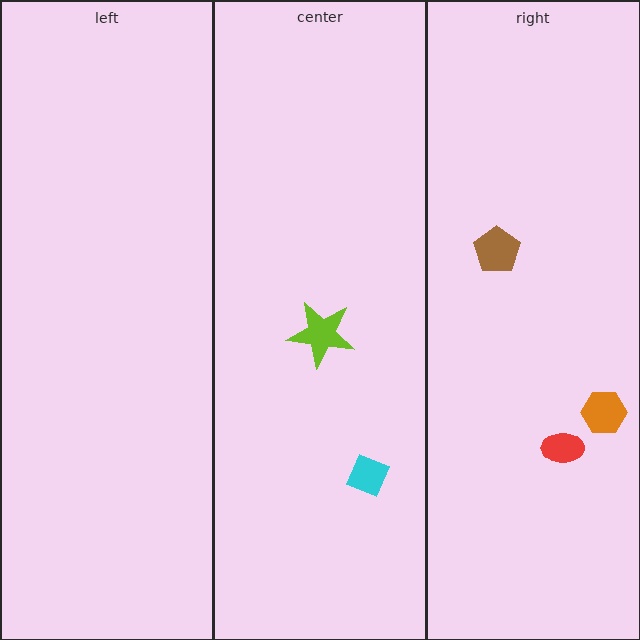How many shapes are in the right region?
3.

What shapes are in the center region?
The lime star, the cyan diamond.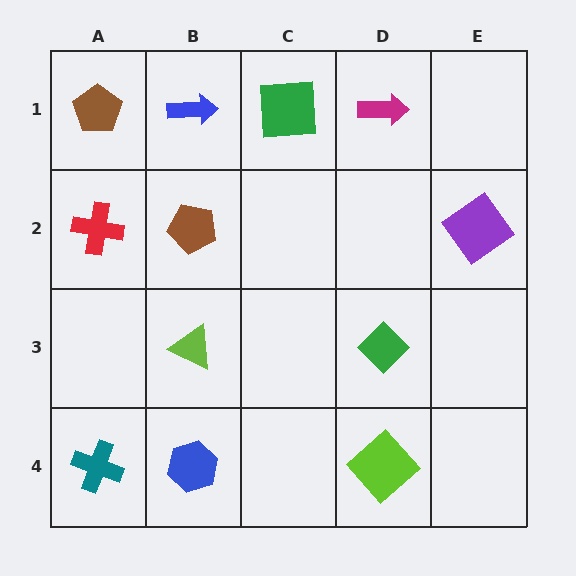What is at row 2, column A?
A red cross.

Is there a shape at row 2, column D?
No, that cell is empty.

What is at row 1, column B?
A blue arrow.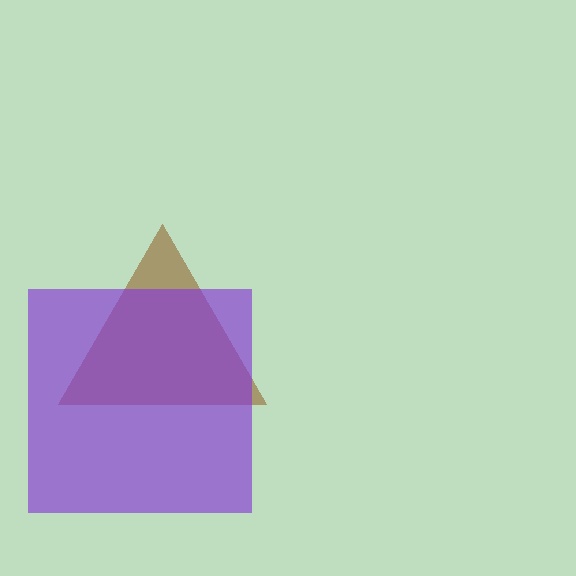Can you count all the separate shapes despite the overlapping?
Yes, there are 2 separate shapes.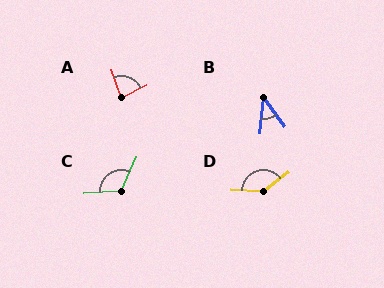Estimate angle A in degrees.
Approximately 83 degrees.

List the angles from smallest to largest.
B (41°), A (83°), C (118°), D (141°).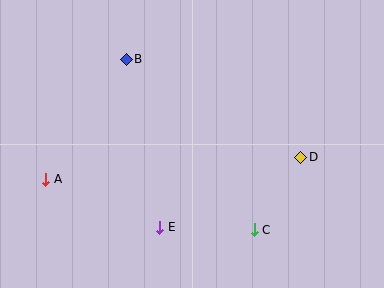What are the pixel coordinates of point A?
Point A is at (46, 179).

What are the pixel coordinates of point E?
Point E is at (160, 227).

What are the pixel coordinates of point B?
Point B is at (126, 59).